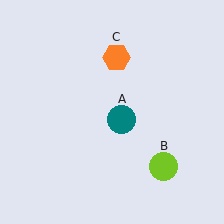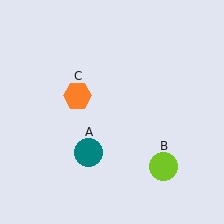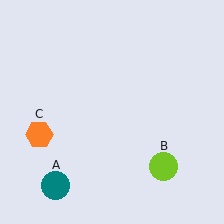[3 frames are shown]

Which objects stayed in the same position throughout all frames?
Lime circle (object B) remained stationary.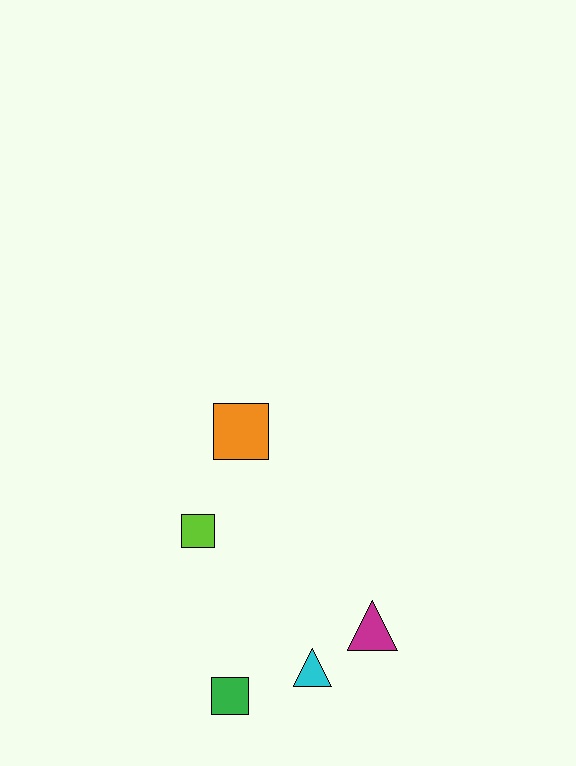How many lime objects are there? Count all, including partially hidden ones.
There is 1 lime object.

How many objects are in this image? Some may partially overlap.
There are 5 objects.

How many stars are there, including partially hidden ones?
There are no stars.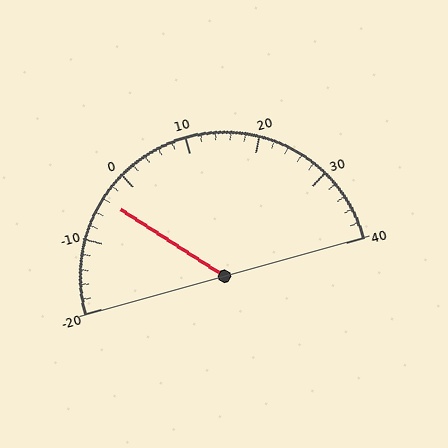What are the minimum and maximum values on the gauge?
The gauge ranges from -20 to 40.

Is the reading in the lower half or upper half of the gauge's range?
The reading is in the lower half of the range (-20 to 40).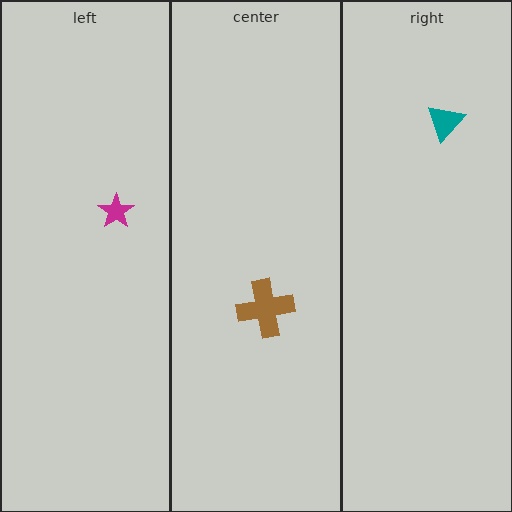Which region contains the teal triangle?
The right region.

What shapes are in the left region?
The magenta star.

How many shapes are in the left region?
1.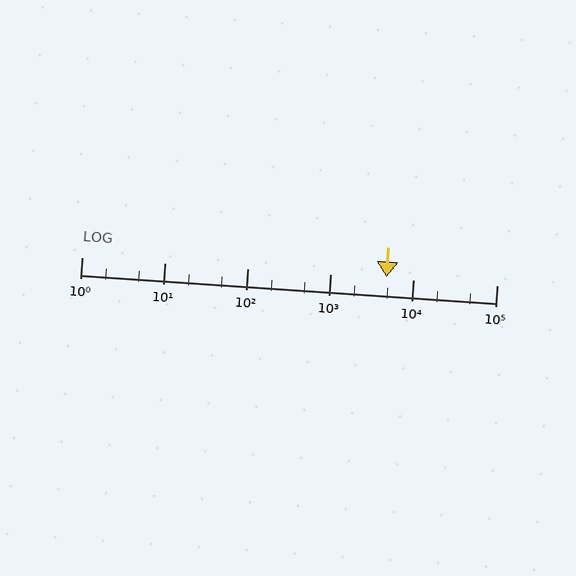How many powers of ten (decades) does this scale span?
The scale spans 5 decades, from 1 to 100000.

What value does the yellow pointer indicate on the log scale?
The pointer indicates approximately 4700.